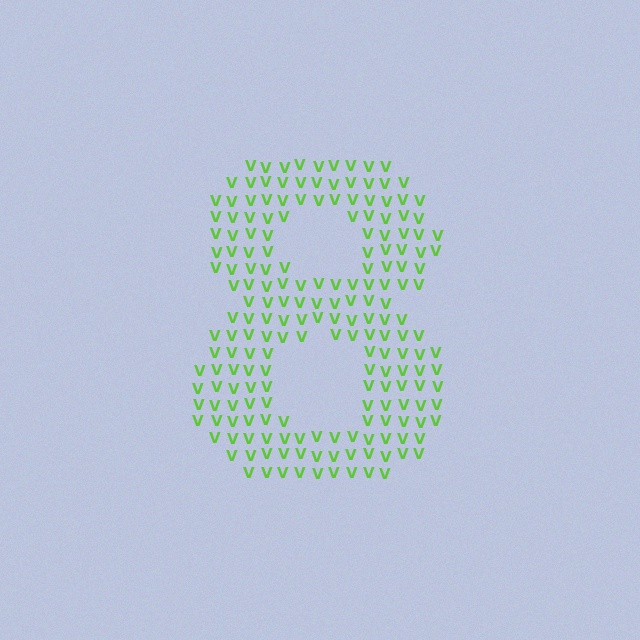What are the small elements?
The small elements are letter V's.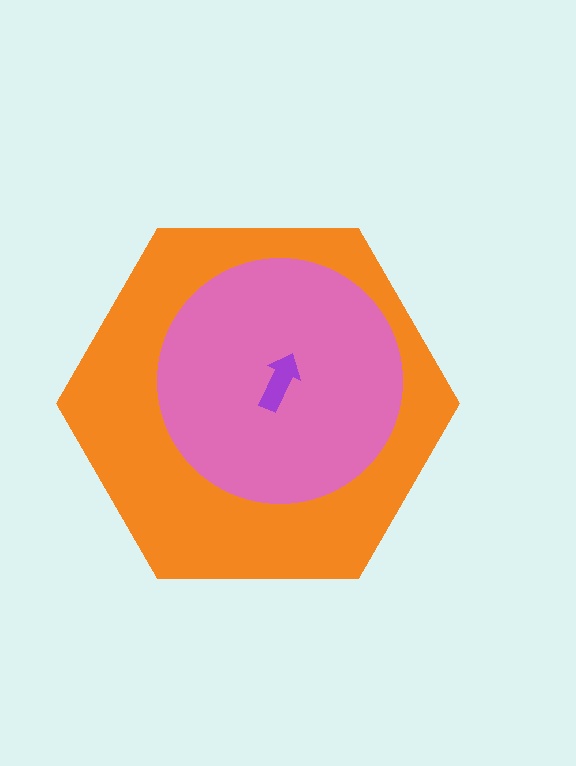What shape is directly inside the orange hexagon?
The pink circle.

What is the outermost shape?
The orange hexagon.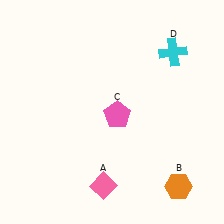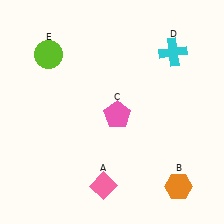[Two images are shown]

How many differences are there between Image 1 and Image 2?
There is 1 difference between the two images.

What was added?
A lime circle (E) was added in Image 2.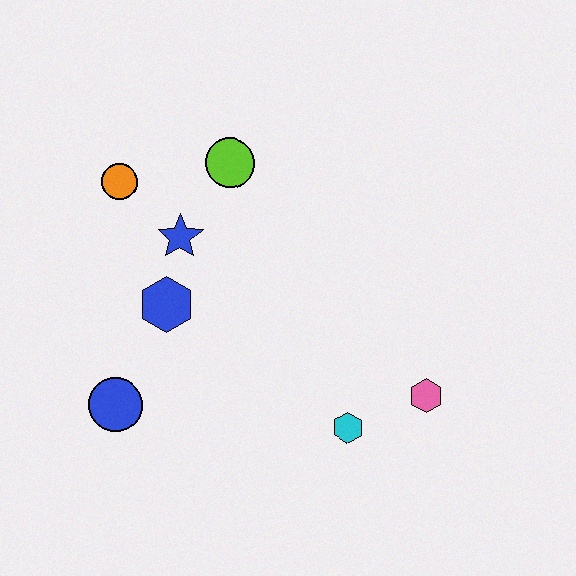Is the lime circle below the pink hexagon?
No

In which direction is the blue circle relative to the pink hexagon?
The blue circle is to the left of the pink hexagon.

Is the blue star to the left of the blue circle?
No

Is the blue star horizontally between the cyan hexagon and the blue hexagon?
Yes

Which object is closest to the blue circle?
The blue hexagon is closest to the blue circle.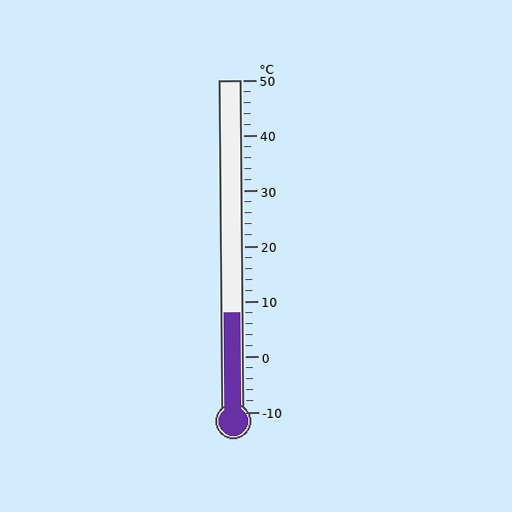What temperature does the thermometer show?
The thermometer shows approximately 8°C.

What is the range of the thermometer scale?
The thermometer scale ranges from -10°C to 50°C.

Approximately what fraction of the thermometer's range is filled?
The thermometer is filled to approximately 30% of its range.